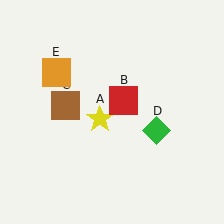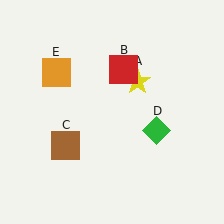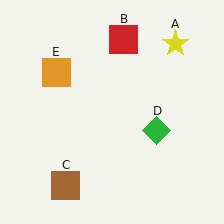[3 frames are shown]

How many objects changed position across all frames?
3 objects changed position: yellow star (object A), red square (object B), brown square (object C).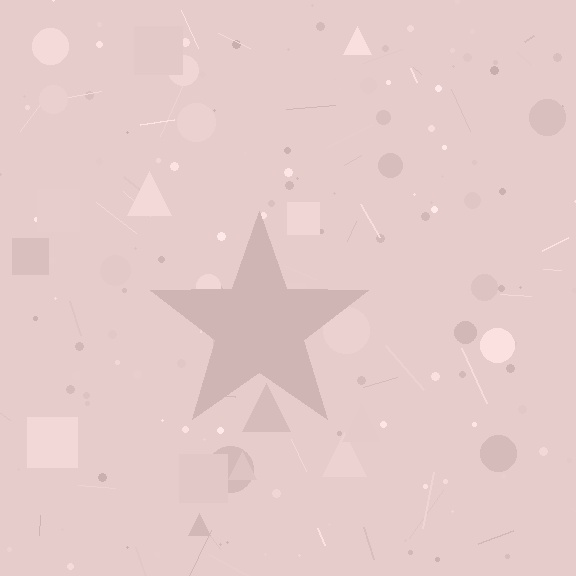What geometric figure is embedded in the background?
A star is embedded in the background.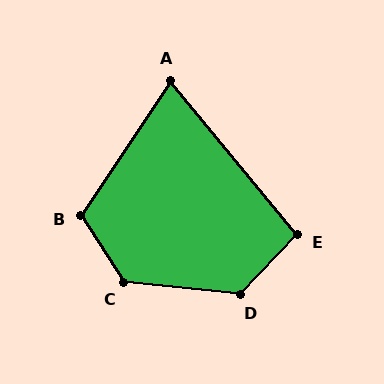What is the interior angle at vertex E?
Approximately 97 degrees (obtuse).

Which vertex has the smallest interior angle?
A, at approximately 73 degrees.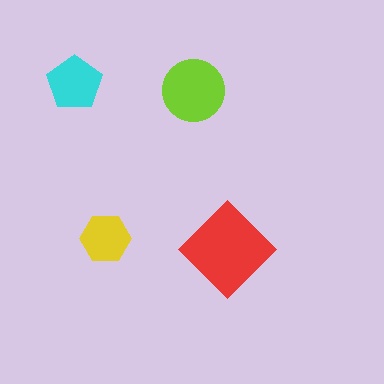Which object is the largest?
The red diamond.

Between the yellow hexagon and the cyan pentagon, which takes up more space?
The cyan pentagon.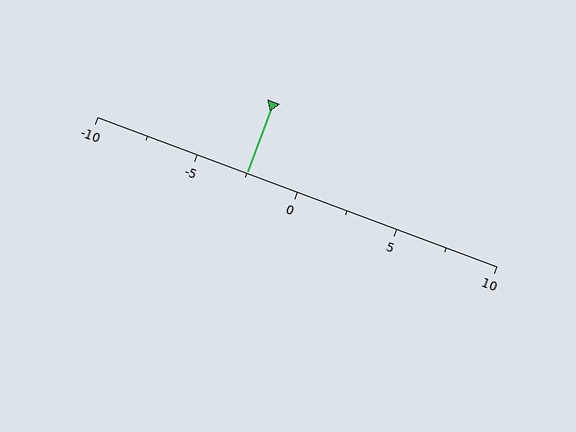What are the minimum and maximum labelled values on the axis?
The axis runs from -10 to 10.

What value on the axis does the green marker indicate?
The marker indicates approximately -2.5.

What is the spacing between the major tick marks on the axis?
The major ticks are spaced 5 apart.